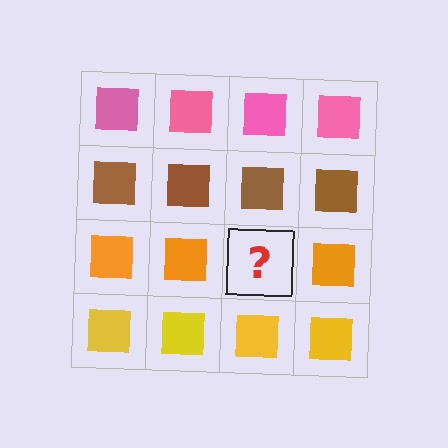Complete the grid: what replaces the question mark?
The question mark should be replaced with an orange square.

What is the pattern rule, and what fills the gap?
The rule is that each row has a consistent color. The gap should be filled with an orange square.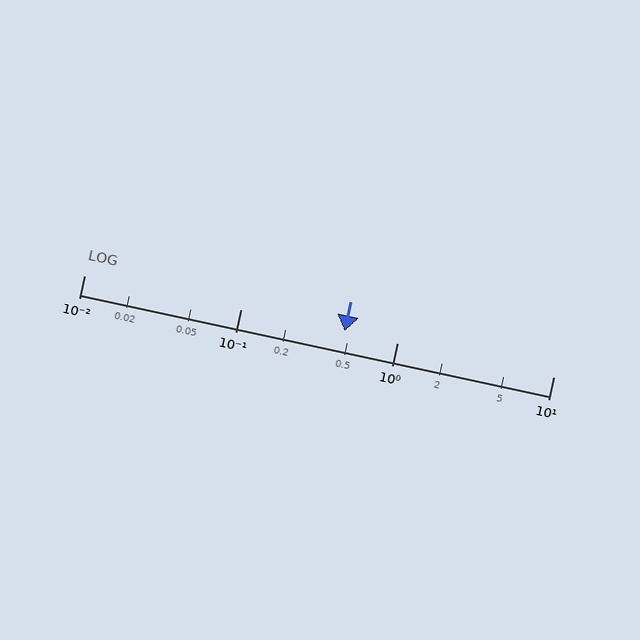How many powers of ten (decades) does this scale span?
The scale spans 3 decades, from 0.01 to 10.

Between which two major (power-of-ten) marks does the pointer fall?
The pointer is between 0.1 and 1.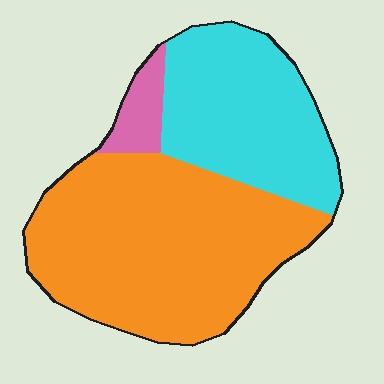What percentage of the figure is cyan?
Cyan takes up about one third (1/3) of the figure.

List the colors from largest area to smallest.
From largest to smallest: orange, cyan, pink.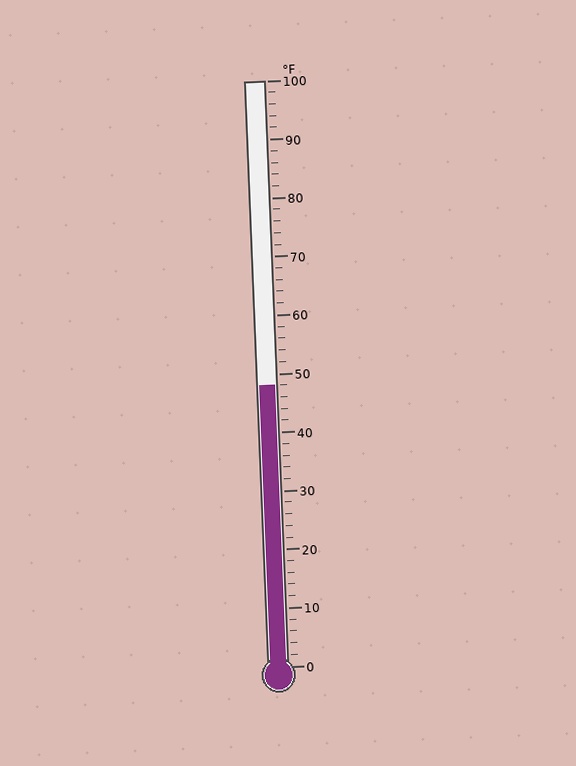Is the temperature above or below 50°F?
The temperature is below 50°F.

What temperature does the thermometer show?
The thermometer shows approximately 48°F.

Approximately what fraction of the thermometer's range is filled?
The thermometer is filled to approximately 50% of its range.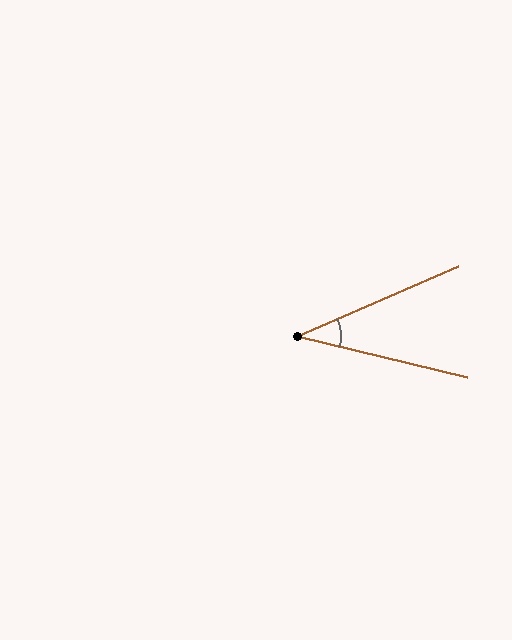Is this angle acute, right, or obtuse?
It is acute.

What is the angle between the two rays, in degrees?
Approximately 37 degrees.